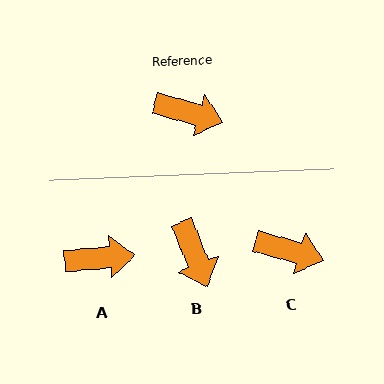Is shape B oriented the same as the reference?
No, it is off by about 52 degrees.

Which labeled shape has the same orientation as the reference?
C.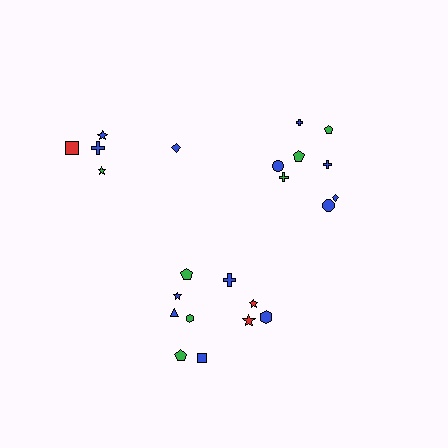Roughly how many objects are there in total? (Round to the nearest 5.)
Roughly 25 objects in total.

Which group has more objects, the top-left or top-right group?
The top-right group.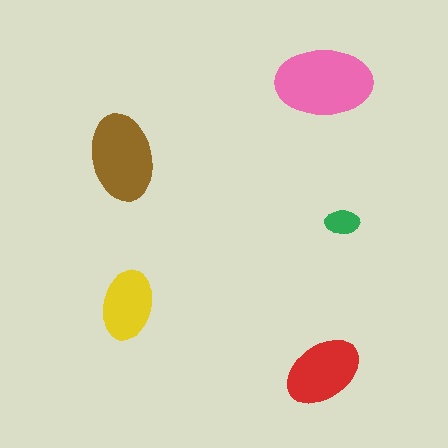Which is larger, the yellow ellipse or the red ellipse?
The red one.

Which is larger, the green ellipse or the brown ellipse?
The brown one.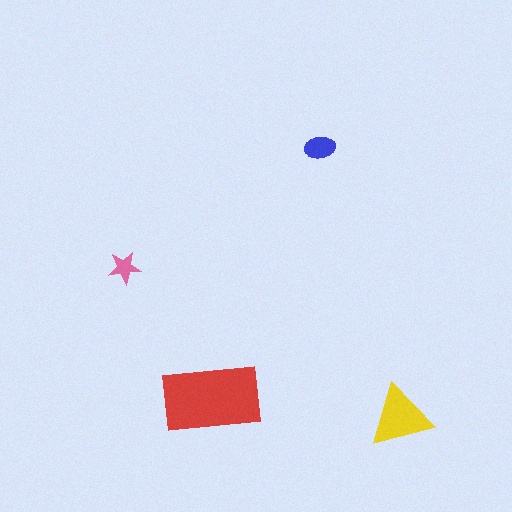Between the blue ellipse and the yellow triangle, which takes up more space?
The yellow triangle.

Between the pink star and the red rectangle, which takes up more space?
The red rectangle.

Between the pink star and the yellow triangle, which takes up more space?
The yellow triangle.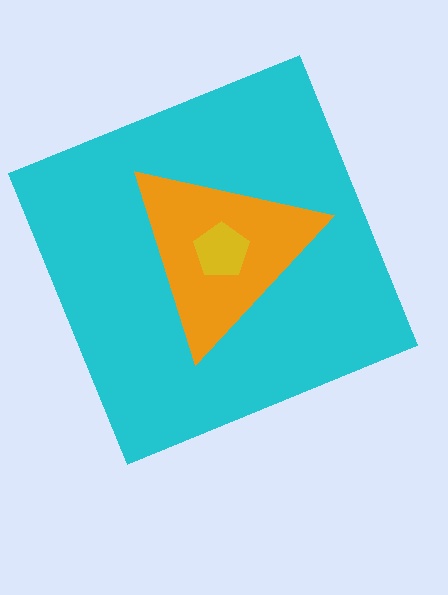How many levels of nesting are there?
3.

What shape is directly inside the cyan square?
The orange triangle.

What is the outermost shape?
The cyan square.